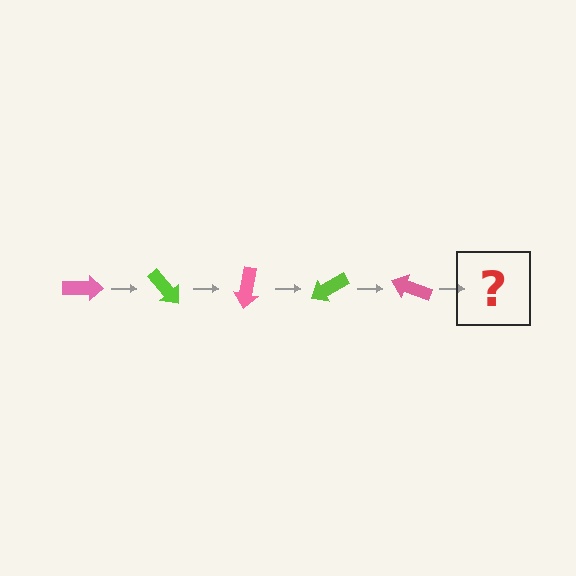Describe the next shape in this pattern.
It should be a lime arrow, rotated 250 degrees from the start.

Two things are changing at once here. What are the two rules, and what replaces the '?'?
The two rules are that it rotates 50 degrees each step and the color cycles through pink and lime. The '?' should be a lime arrow, rotated 250 degrees from the start.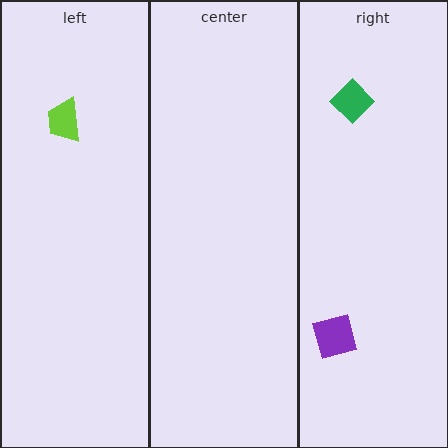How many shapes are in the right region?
2.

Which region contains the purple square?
The right region.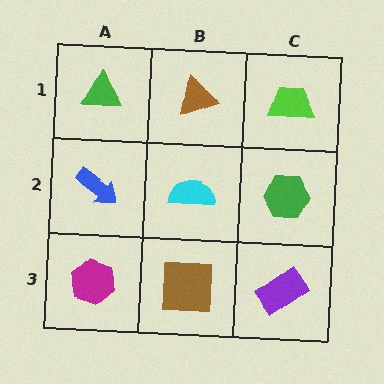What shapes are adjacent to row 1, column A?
A blue arrow (row 2, column A), a brown triangle (row 1, column B).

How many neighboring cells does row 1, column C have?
2.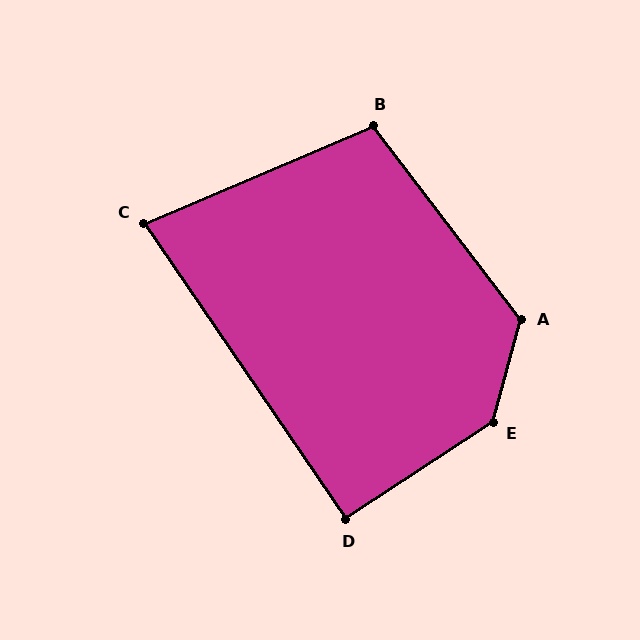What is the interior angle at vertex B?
Approximately 104 degrees (obtuse).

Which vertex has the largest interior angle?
E, at approximately 139 degrees.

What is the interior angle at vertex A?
Approximately 127 degrees (obtuse).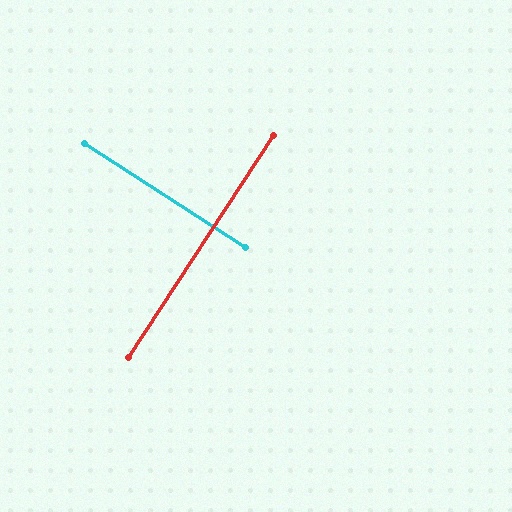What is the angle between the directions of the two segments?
Approximately 90 degrees.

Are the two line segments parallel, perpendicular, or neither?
Perpendicular — they meet at approximately 90°.